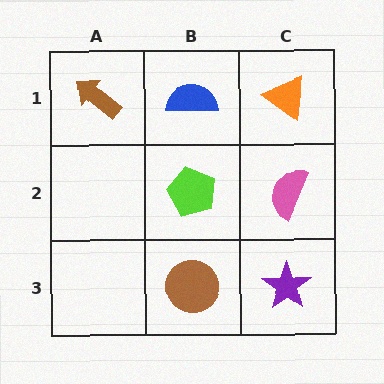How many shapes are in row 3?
2 shapes.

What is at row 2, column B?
A lime pentagon.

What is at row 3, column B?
A brown circle.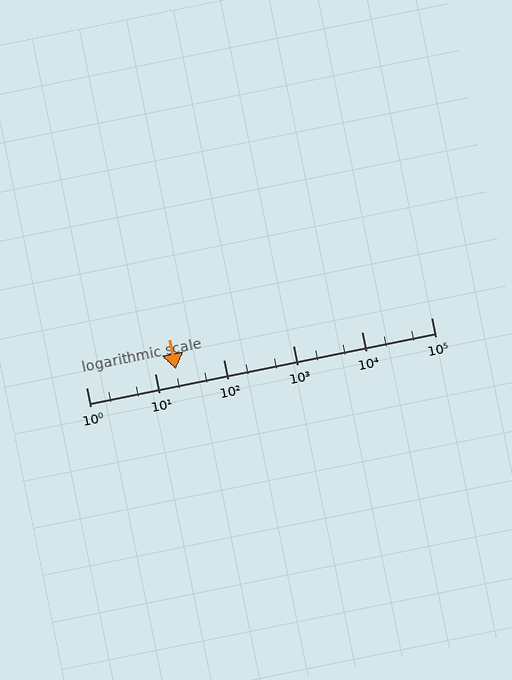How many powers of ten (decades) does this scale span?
The scale spans 5 decades, from 1 to 100000.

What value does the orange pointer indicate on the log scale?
The pointer indicates approximately 20.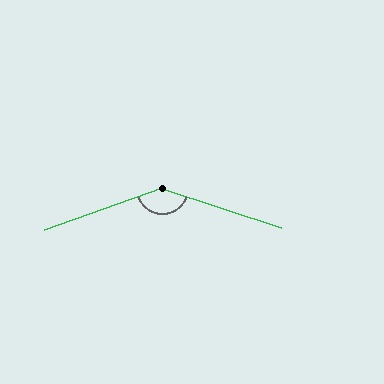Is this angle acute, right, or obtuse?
It is obtuse.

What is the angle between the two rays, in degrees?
Approximately 142 degrees.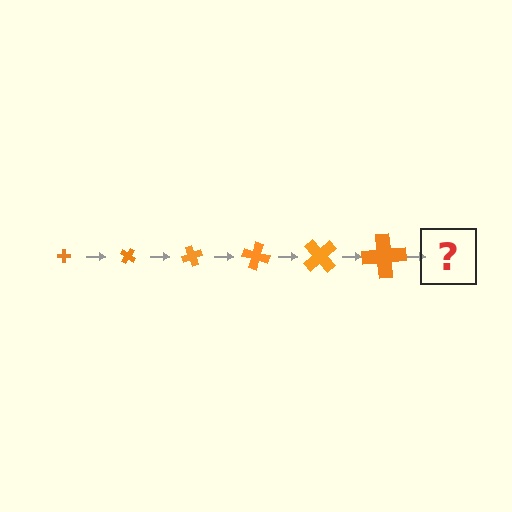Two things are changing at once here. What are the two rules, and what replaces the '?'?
The two rules are that the cross grows larger each step and it rotates 35 degrees each step. The '?' should be a cross, larger than the previous one and rotated 210 degrees from the start.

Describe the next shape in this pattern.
It should be a cross, larger than the previous one and rotated 210 degrees from the start.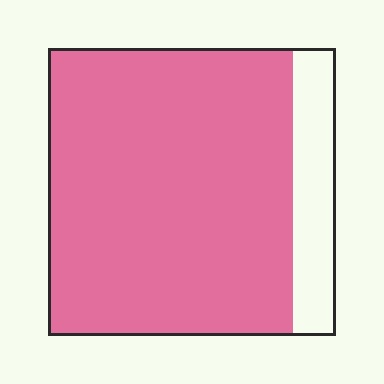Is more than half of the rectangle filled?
Yes.